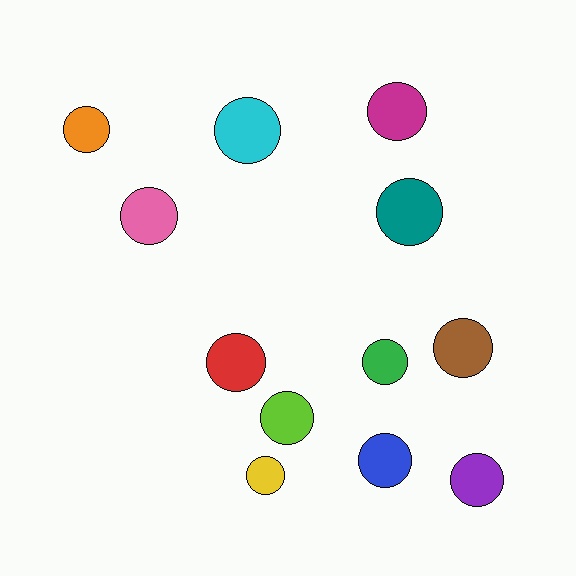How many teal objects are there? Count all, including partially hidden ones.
There is 1 teal object.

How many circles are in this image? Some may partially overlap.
There are 12 circles.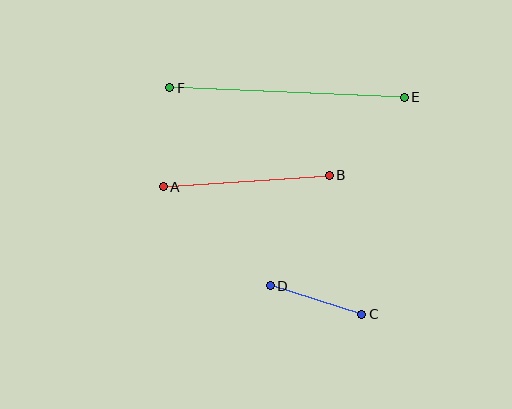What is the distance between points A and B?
The distance is approximately 167 pixels.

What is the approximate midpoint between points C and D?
The midpoint is at approximately (316, 300) pixels.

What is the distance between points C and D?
The distance is approximately 96 pixels.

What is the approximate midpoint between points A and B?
The midpoint is at approximately (246, 181) pixels.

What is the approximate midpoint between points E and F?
The midpoint is at approximately (287, 93) pixels.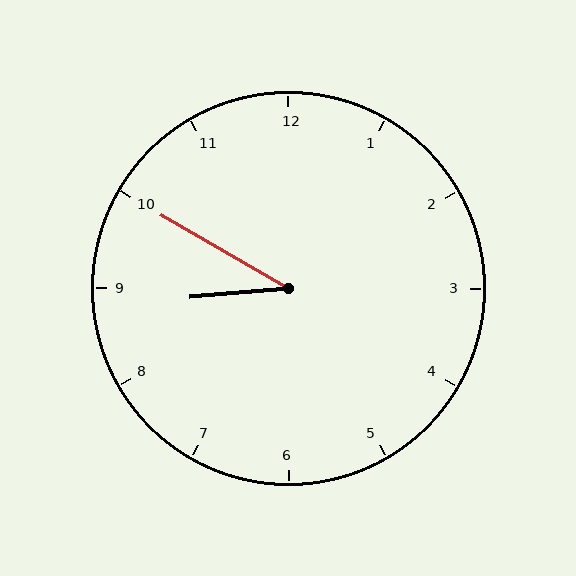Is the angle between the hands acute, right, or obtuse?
It is acute.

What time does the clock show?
8:50.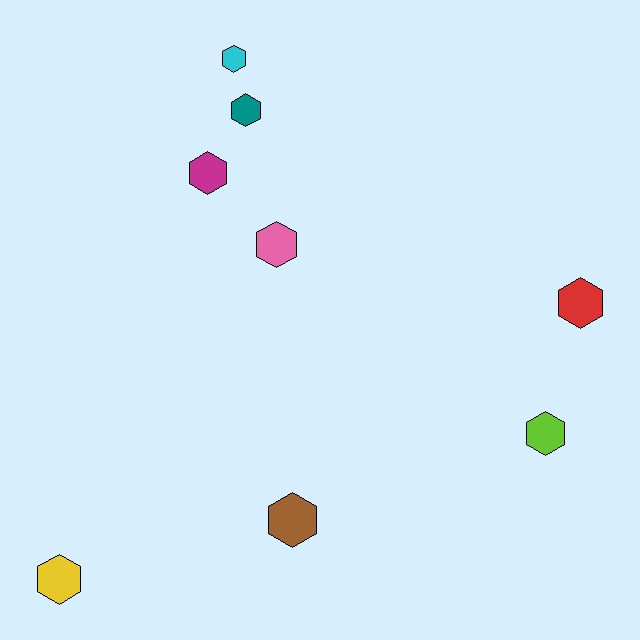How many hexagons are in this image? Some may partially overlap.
There are 8 hexagons.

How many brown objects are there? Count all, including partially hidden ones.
There is 1 brown object.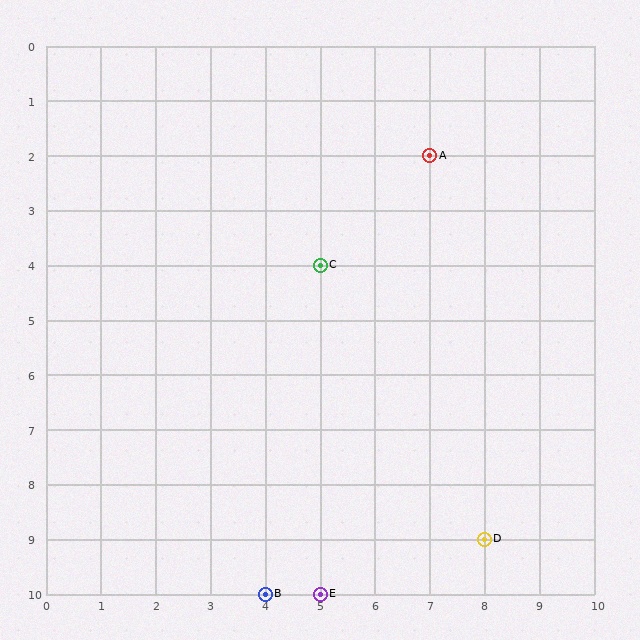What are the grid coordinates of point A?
Point A is at grid coordinates (7, 2).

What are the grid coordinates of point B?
Point B is at grid coordinates (4, 10).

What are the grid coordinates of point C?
Point C is at grid coordinates (5, 4).